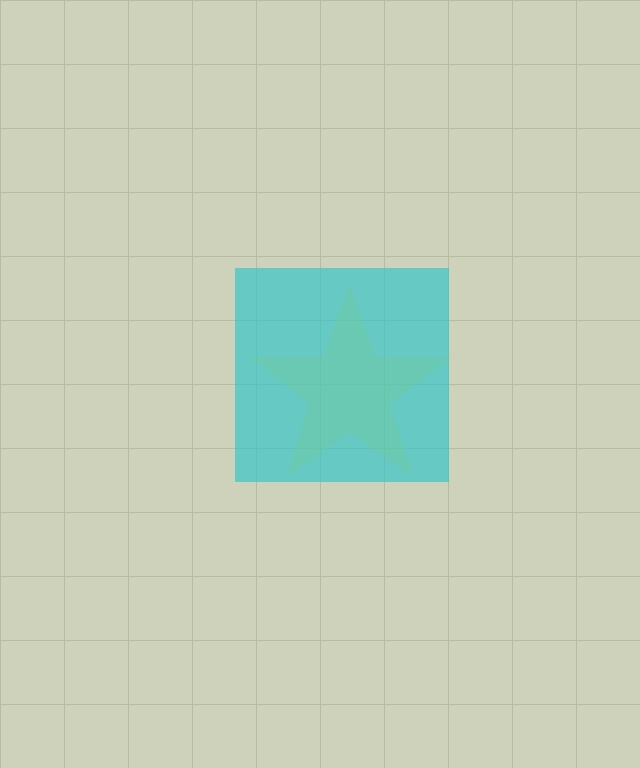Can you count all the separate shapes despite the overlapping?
Yes, there are 2 separate shapes.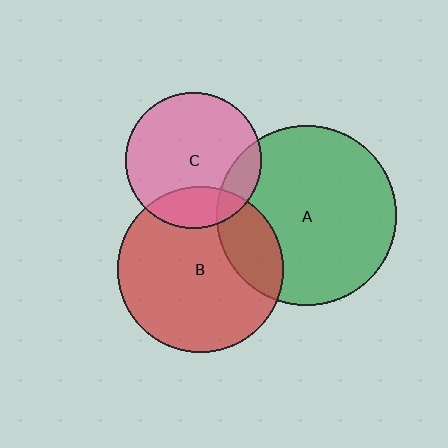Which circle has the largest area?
Circle A (green).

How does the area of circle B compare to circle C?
Approximately 1.5 times.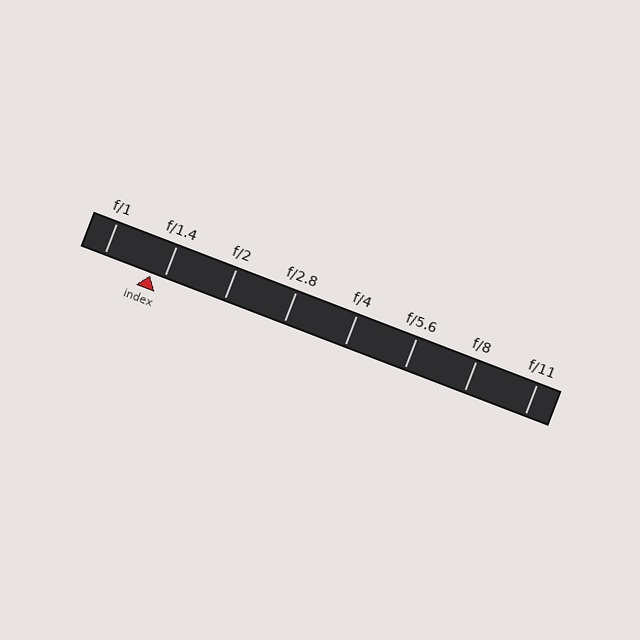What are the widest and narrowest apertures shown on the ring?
The widest aperture shown is f/1 and the narrowest is f/11.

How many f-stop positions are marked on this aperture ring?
There are 8 f-stop positions marked.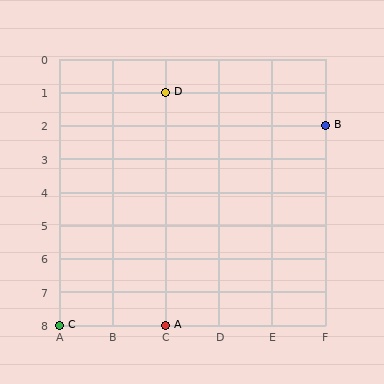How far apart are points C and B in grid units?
Points C and B are 5 columns and 6 rows apart (about 7.8 grid units diagonally).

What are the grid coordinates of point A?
Point A is at grid coordinates (C, 8).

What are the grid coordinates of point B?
Point B is at grid coordinates (F, 2).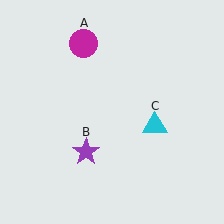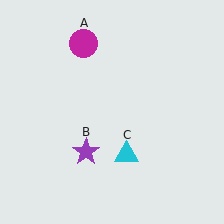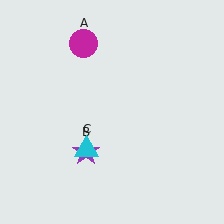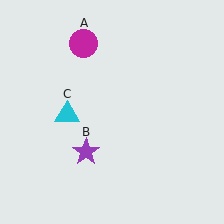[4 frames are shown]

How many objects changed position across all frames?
1 object changed position: cyan triangle (object C).